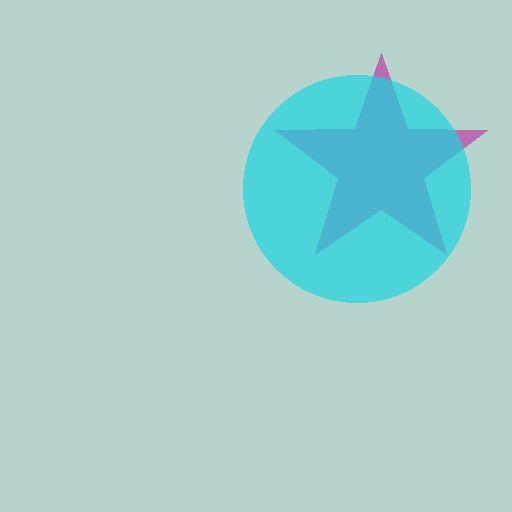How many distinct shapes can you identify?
There are 2 distinct shapes: a magenta star, a cyan circle.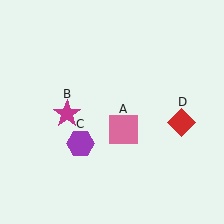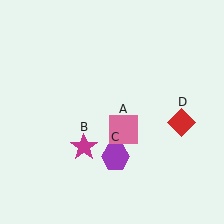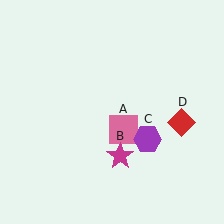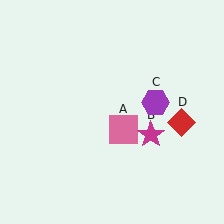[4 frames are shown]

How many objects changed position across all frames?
2 objects changed position: magenta star (object B), purple hexagon (object C).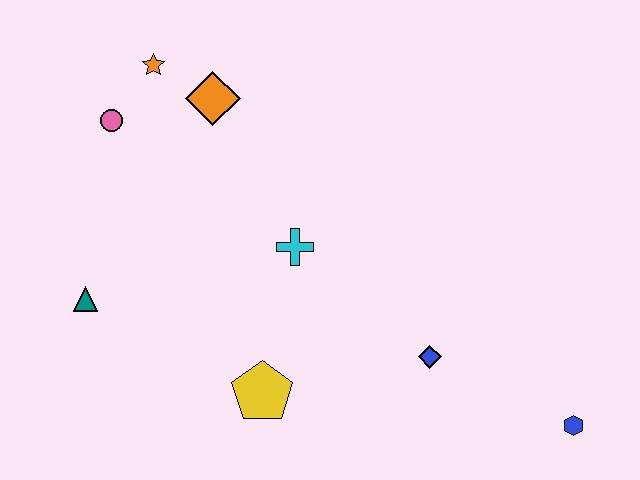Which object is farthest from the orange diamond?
The blue hexagon is farthest from the orange diamond.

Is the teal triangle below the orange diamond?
Yes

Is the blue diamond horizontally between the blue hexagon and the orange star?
Yes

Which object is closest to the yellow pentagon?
The cyan cross is closest to the yellow pentagon.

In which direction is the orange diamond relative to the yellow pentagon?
The orange diamond is above the yellow pentagon.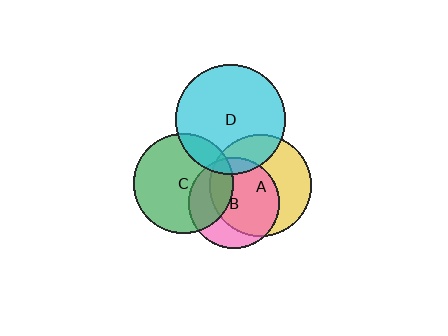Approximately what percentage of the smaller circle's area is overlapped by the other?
Approximately 15%.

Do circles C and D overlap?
Yes.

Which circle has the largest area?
Circle D (cyan).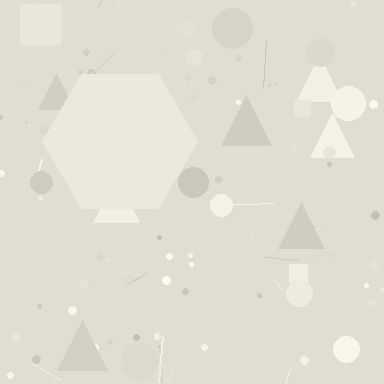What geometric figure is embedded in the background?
A hexagon is embedded in the background.